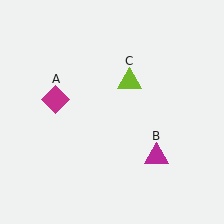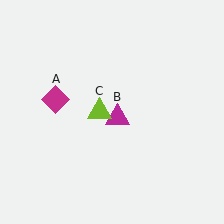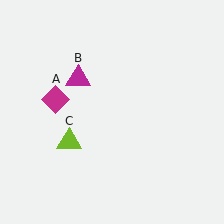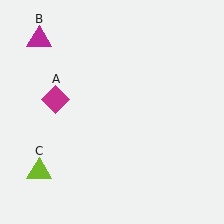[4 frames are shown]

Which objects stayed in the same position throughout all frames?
Magenta diamond (object A) remained stationary.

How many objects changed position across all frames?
2 objects changed position: magenta triangle (object B), lime triangle (object C).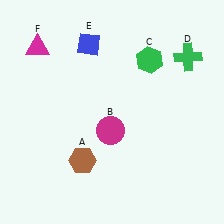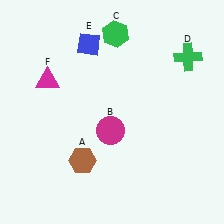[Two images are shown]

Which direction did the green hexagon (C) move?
The green hexagon (C) moved left.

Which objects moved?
The objects that moved are: the green hexagon (C), the magenta triangle (F).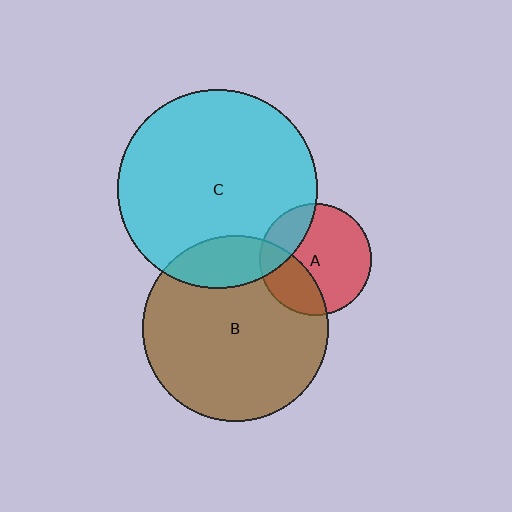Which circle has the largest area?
Circle C (cyan).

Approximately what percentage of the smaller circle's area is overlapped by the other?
Approximately 30%.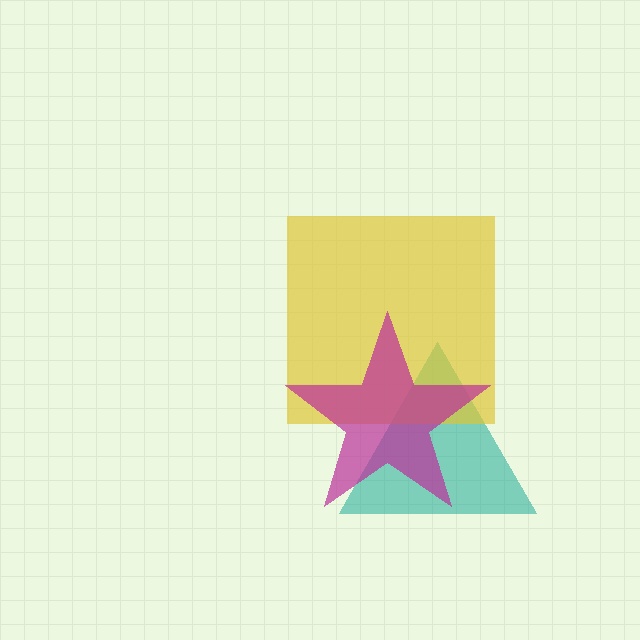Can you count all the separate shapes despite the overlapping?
Yes, there are 3 separate shapes.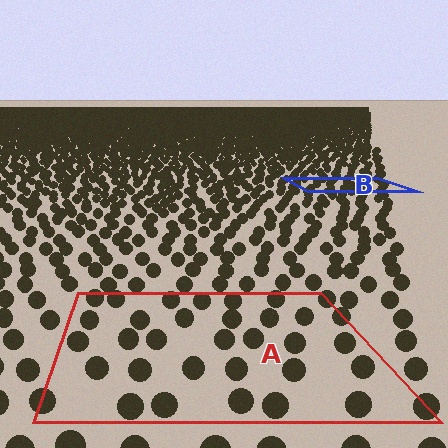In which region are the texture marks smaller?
The texture marks are smaller in region B, because it is farther away.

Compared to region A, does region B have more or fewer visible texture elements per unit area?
Region B has more texture elements per unit area — they are packed more densely because it is farther away.